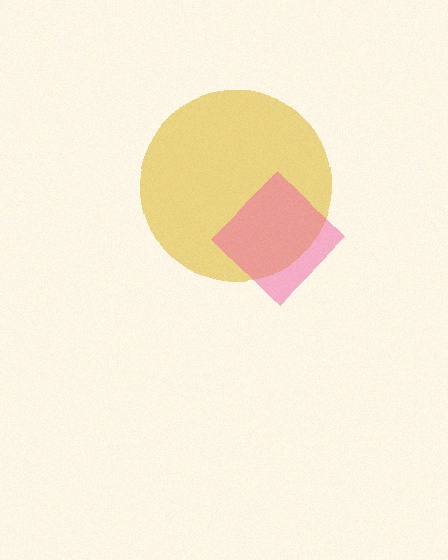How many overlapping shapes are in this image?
There are 2 overlapping shapes in the image.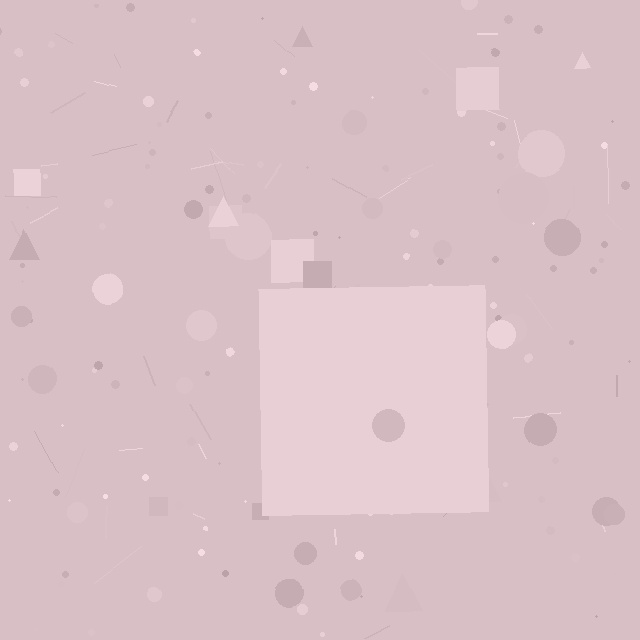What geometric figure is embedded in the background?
A square is embedded in the background.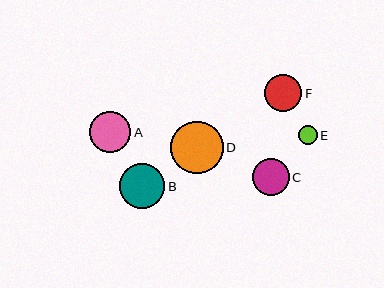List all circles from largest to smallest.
From largest to smallest: D, B, A, F, C, E.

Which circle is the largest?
Circle D is the largest with a size of approximately 53 pixels.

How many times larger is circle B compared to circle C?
Circle B is approximately 1.2 times the size of circle C.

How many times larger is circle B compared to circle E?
Circle B is approximately 2.4 times the size of circle E.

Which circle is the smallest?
Circle E is the smallest with a size of approximately 19 pixels.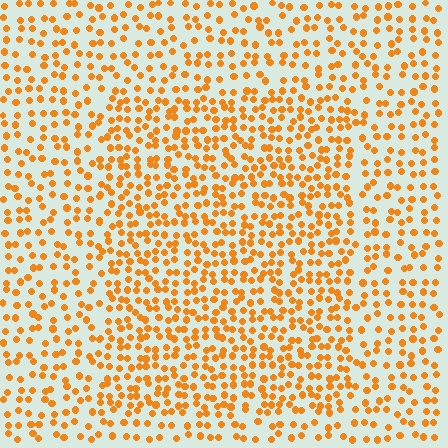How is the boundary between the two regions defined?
The boundary is defined by a change in element density (approximately 1.6x ratio). All elements are the same color, size, and shape.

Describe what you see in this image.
The image contains small orange elements arranged at two different densities. A rectangle-shaped region is visible where the elements are more densely packed than the surrounding area.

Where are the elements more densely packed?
The elements are more densely packed inside the rectangle boundary.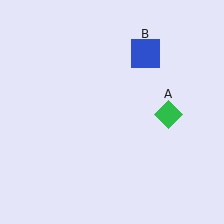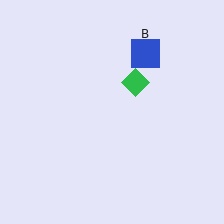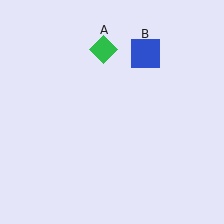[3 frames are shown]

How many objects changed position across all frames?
1 object changed position: green diamond (object A).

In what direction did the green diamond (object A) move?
The green diamond (object A) moved up and to the left.